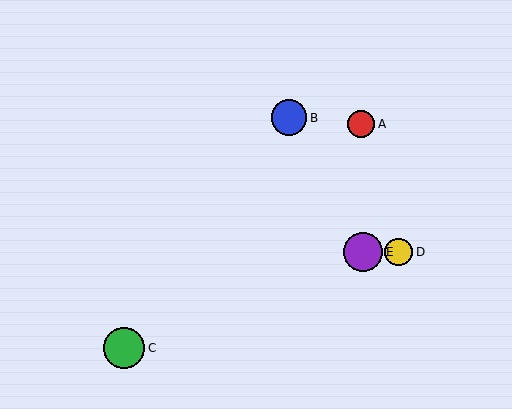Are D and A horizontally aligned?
No, D is at y≈252 and A is at y≈124.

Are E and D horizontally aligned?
Yes, both are at y≈252.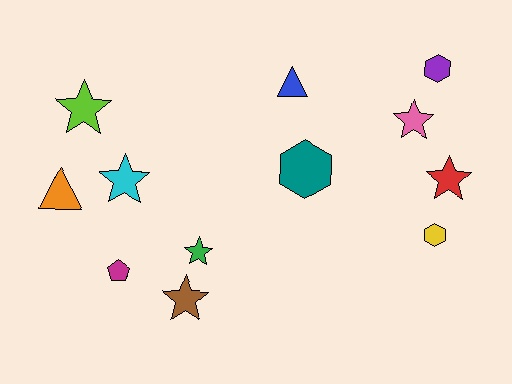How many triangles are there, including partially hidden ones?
There are 2 triangles.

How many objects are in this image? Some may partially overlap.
There are 12 objects.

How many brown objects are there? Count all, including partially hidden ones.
There is 1 brown object.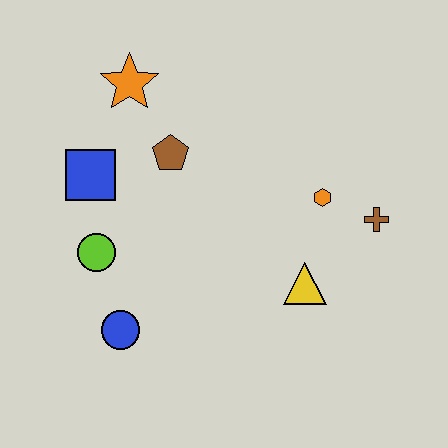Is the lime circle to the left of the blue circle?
Yes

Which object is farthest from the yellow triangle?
The orange star is farthest from the yellow triangle.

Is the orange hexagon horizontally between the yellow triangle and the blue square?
No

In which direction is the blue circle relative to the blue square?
The blue circle is below the blue square.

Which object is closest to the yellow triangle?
The orange hexagon is closest to the yellow triangle.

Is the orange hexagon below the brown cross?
No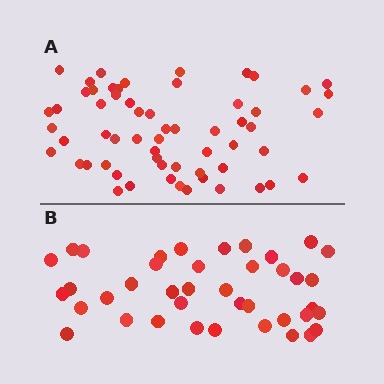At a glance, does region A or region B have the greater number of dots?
Region A (the top region) has more dots.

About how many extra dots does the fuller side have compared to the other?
Region A has approximately 20 more dots than region B.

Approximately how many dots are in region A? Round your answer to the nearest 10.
About 60 dots.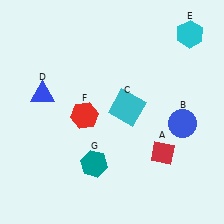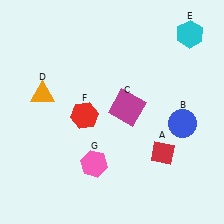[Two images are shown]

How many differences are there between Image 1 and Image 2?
There are 3 differences between the two images.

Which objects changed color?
C changed from cyan to magenta. D changed from blue to orange. G changed from teal to pink.